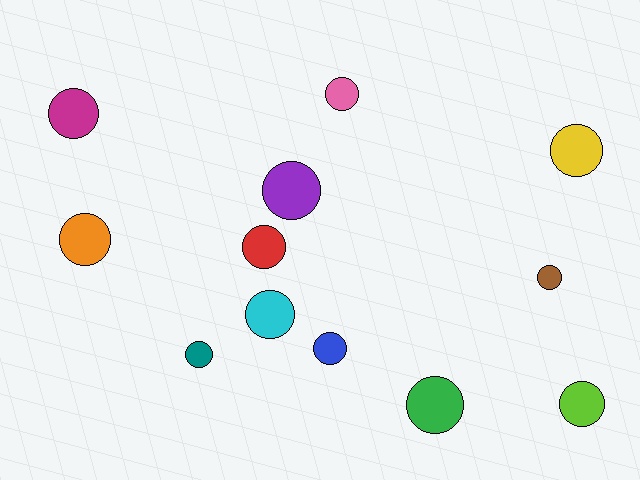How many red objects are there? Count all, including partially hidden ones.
There is 1 red object.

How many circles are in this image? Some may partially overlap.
There are 12 circles.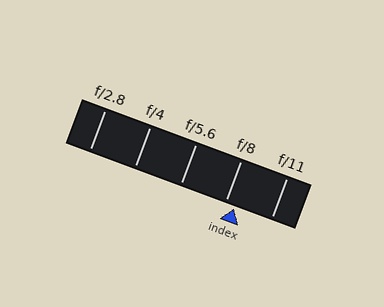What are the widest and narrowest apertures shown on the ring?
The widest aperture shown is f/2.8 and the narrowest is f/11.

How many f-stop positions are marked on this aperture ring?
There are 5 f-stop positions marked.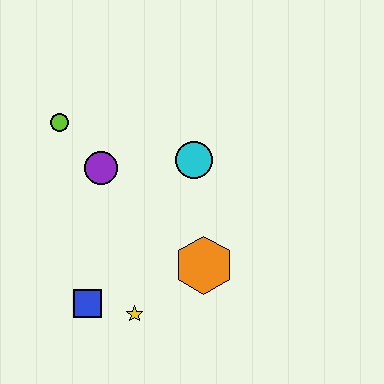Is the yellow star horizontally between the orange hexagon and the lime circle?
Yes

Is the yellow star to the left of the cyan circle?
Yes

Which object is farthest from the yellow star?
The lime circle is farthest from the yellow star.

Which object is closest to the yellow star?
The blue square is closest to the yellow star.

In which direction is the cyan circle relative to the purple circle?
The cyan circle is to the right of the purple circle.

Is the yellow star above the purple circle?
No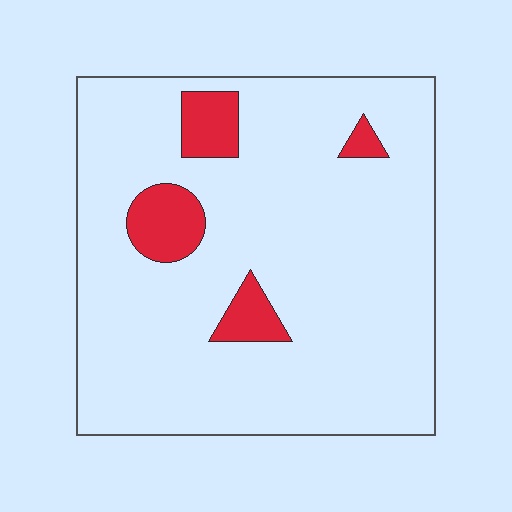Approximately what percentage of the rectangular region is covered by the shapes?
Approximately 10%.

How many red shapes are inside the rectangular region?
4.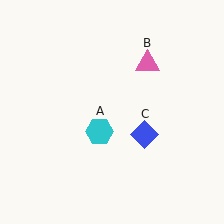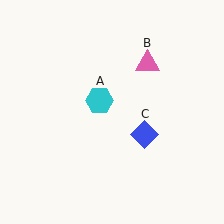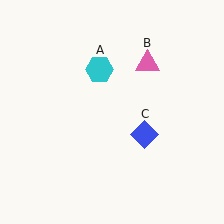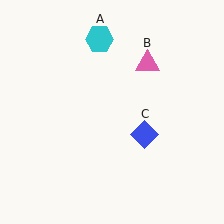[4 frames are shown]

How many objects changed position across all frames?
1 object changed position: cyan hexagon (object A).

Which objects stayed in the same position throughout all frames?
Pink triangle (object B) and blue diamond (object C) remained stationary.